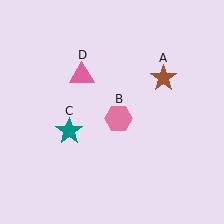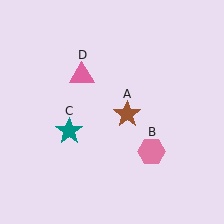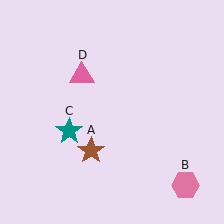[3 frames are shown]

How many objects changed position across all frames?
2 objects changed position: brown star (object A), pink hexagon (object B).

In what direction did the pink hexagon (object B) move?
The pink hexagon (object B) moved down and to the right.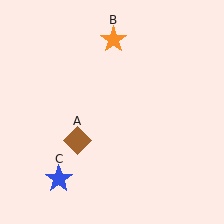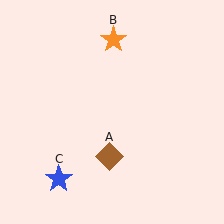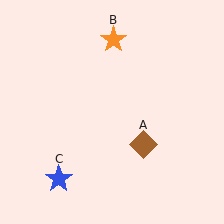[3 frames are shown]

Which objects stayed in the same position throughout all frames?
Orange star (object B) and blue star (object C) remained stationary.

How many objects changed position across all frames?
1 object changed position: brown diamond (object A).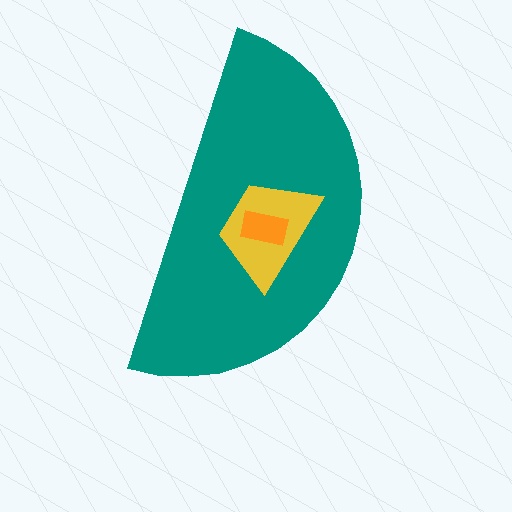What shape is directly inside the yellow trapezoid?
The orange rectangle.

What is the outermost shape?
The teal semicircle.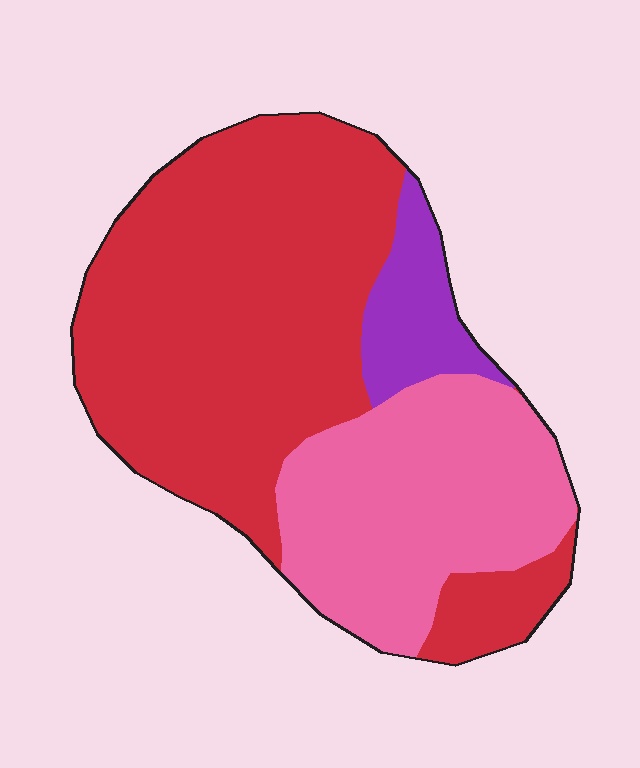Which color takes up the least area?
Purple, at roughly 10%.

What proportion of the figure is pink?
Pink takes up between a quarter and a half of the figure.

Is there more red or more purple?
Red.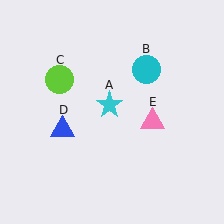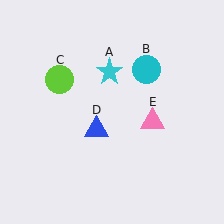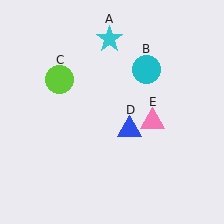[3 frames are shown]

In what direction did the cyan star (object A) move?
The cyan star (object A) moved up.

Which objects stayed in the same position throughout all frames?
Cyan circle (object B) and lime circle (object C) and pink triangle (object E) remained stationary.